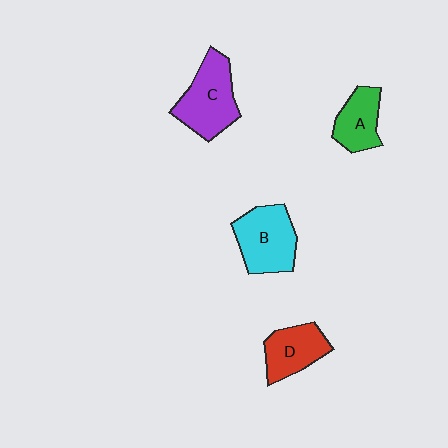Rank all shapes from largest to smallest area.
From largest to smallest: C (purple), B (cyan), D (red), A (green).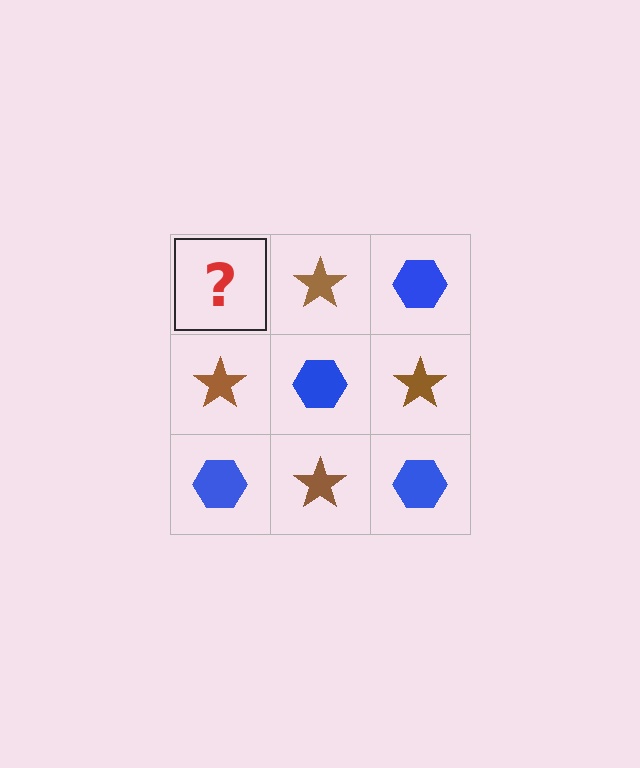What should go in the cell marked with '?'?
The missing cell should contain a blue hexagon.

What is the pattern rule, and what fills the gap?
The rule is that it alternates blue hexagon and brown star in a checkerboard pattern. The gap should be filled with a blue hexagon.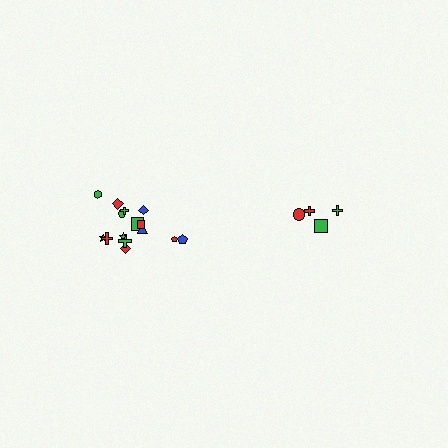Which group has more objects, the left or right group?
The left group.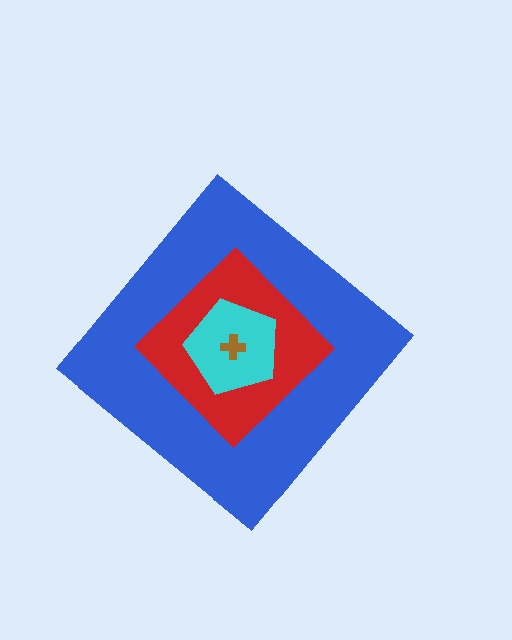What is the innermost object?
The brown cross.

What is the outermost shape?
The blue diamond.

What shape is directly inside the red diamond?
The cyan pentagon.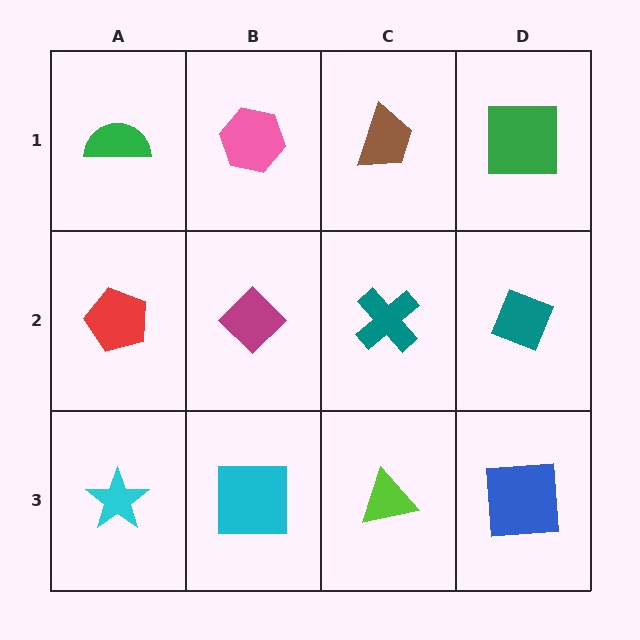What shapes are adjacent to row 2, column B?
A pink hexagon (row 1, column B), a cyan square (row 3, column B), a red pentagon (row 2, column A), a teal cross (row 2, column C).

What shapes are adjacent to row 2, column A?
A green semicircle (row 1, column A), a cyan star (row 3, column A), a magenta diamond (row 2, column B).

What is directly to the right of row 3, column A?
A cyan square.